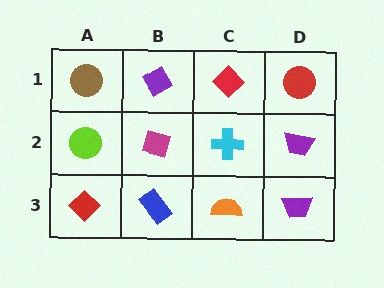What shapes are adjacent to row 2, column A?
A brown circle (row 1, column A), a red diamond (row 3, column A), a magenta diamond (row 2, column B).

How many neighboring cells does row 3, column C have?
3.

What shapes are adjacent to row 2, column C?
A red diamond (row 1, column C), an orange semicircle (row 3, column C), a magenta diamond (row 2, column B), a purple trapezoid (row 2, column D).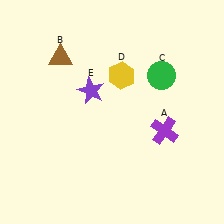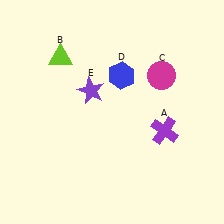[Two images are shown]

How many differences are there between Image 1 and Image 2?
There are 3 differences between the two images.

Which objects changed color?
B changed from brown to lime. C changed from green to magenta. D changed from yellow to blue.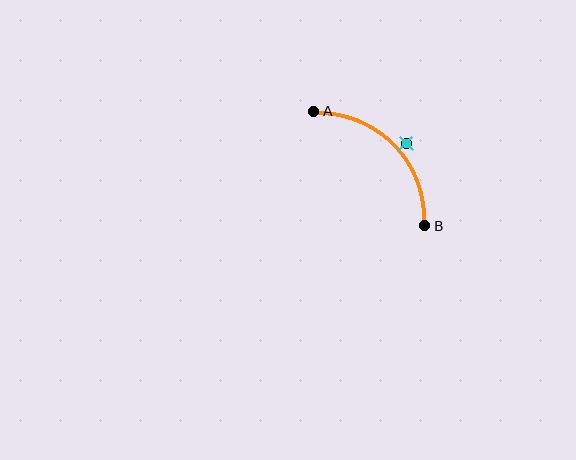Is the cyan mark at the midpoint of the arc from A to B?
No — the cyan mark does not lie on the arc at all. It sits slightly outside the curve.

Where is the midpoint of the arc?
The arc midpoint is the point on the curve farthest from the straight line joining A and B. It sits above and to the right of that line.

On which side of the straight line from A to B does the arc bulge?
The arc bulges above and to the right of the straight line connecting A and B.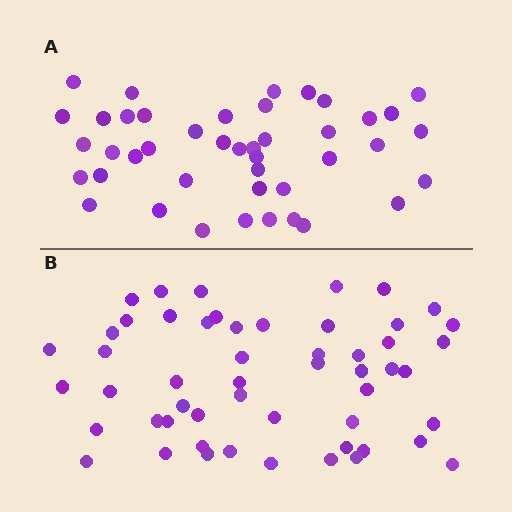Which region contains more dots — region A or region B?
Region B (the bottom region) has more dots.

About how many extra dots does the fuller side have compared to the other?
Region B has roughly 10 or so more dots than region A.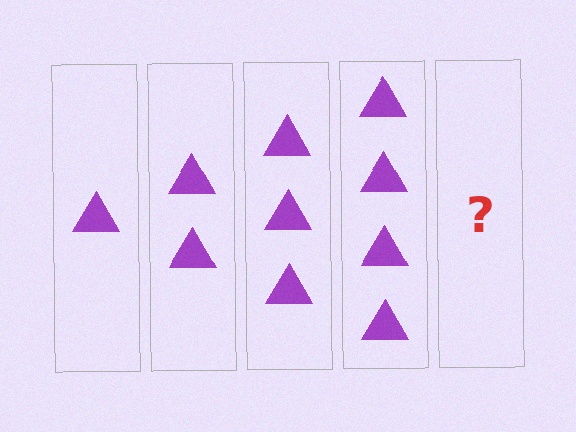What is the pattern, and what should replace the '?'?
The pattern is that each step adds one more triangle. The '?' should be 5 triangles.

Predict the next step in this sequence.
The next step is 5 triangles.